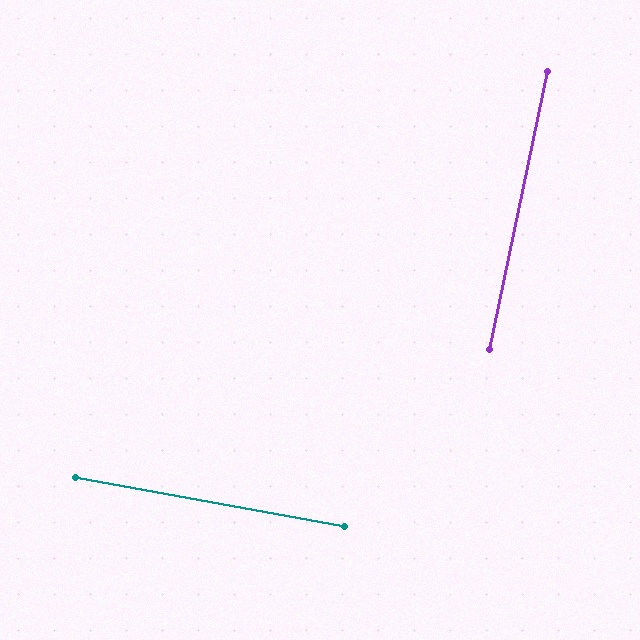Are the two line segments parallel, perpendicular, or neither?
Perpendicular — they meet at approximately 89°.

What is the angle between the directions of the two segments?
Approximately 89 degrees.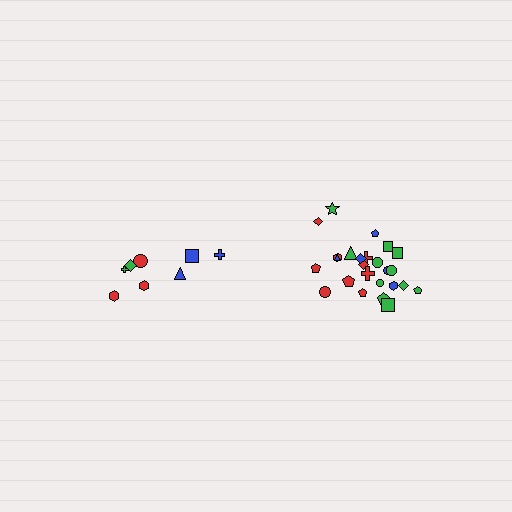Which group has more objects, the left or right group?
The right group.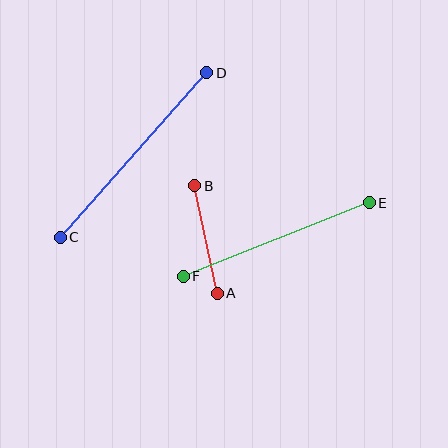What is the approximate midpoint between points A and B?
The midpoint is at approximately (206, 240) pixels.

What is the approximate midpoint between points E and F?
The midpoint is at approximately (276, 239) pixels.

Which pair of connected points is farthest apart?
Points C and D are farthest apart.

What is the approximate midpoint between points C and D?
The midpoint is at approximately (133, 155) pixels.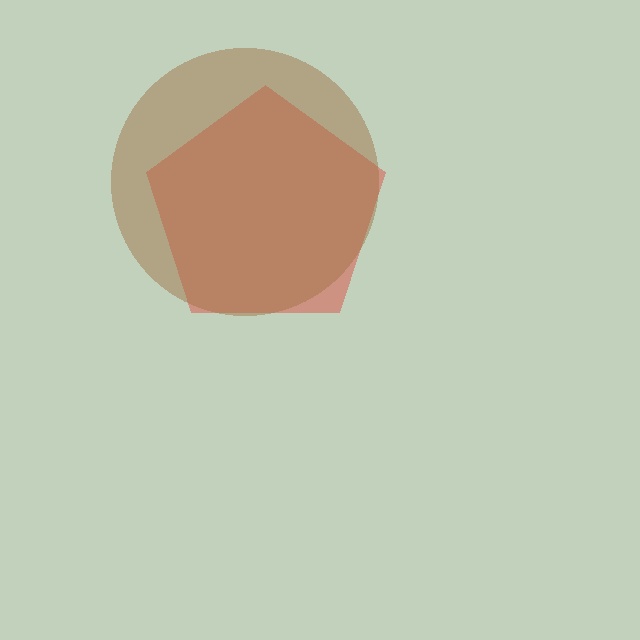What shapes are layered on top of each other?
The layered shapes are: a red pentagon, a brown circle.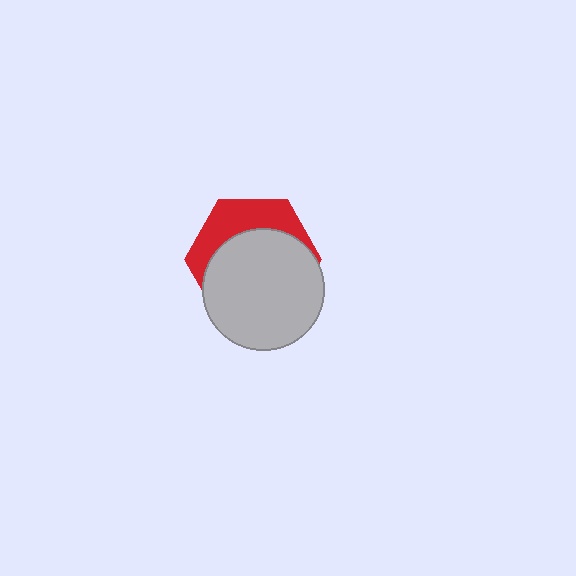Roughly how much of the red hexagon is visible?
A small part of it is visible (roughly 34%).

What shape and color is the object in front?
The object in front is a light gray circle.